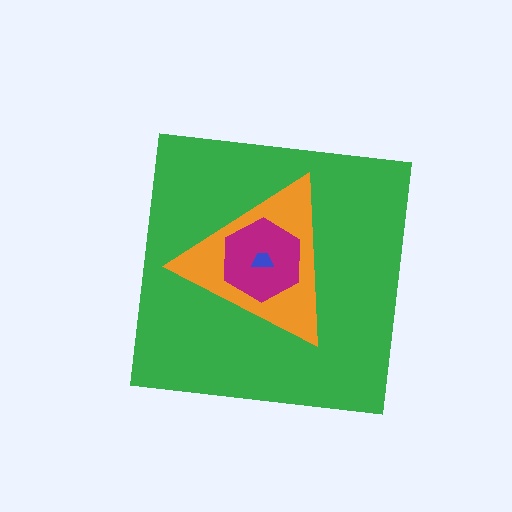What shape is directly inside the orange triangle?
The magenta hexagon.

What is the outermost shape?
The green square.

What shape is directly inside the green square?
The orange triangle.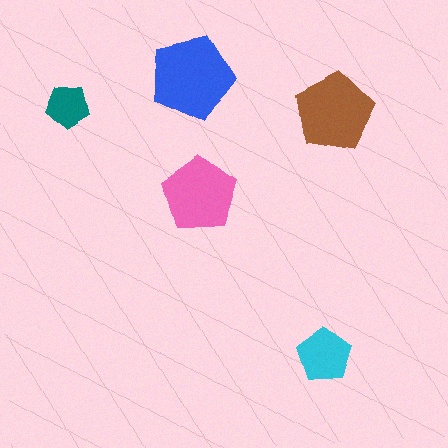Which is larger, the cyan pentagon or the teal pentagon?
The cyan one.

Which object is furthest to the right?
The brown pentagon is rightmost.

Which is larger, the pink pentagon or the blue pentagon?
The blue one.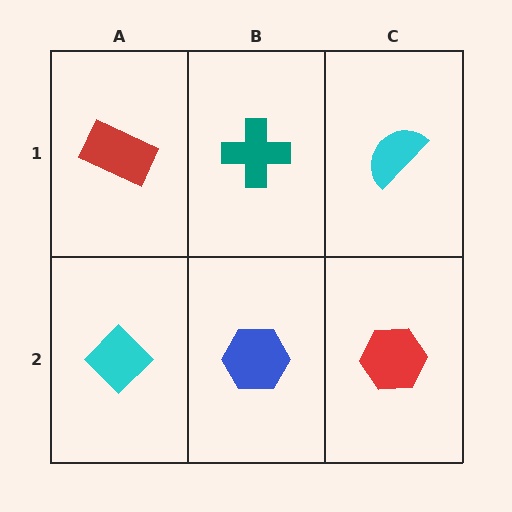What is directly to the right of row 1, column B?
A cyan semicircle.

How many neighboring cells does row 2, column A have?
2.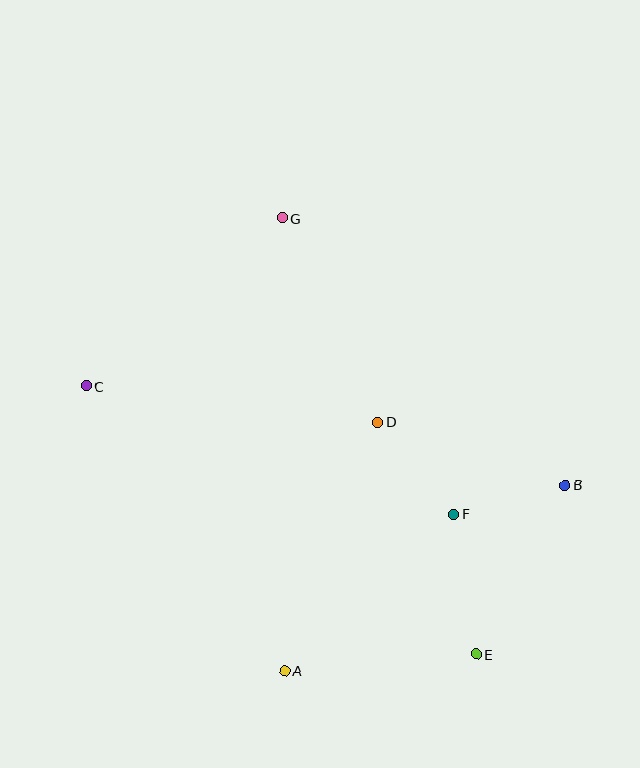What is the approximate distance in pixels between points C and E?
The distance between C and E is approximately 473 pixels.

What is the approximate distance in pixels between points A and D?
The distance between A and D is approximately 265 pixels.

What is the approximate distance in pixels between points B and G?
The distance between B and G is approximately 389 pixels.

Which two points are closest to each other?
Points B and F are closest to each other.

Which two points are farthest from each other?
Points B and C are farthest from each other.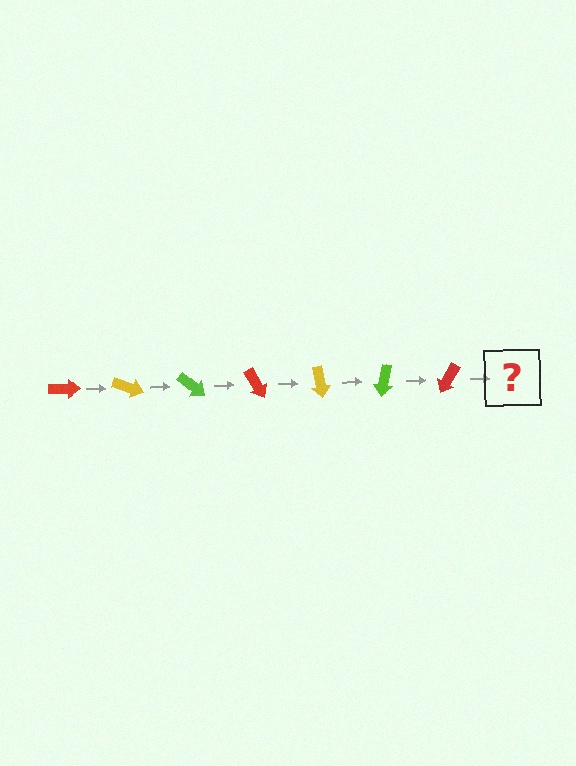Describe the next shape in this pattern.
It should be a yellow arrow, rotated 140 degrees from the start.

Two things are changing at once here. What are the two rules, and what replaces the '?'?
The two rules are that it rotates 20 degrees each step and the color cycles through red, yellow, and lime. The '?' should be a yellow arrow, rotated 140 degrees from the start.